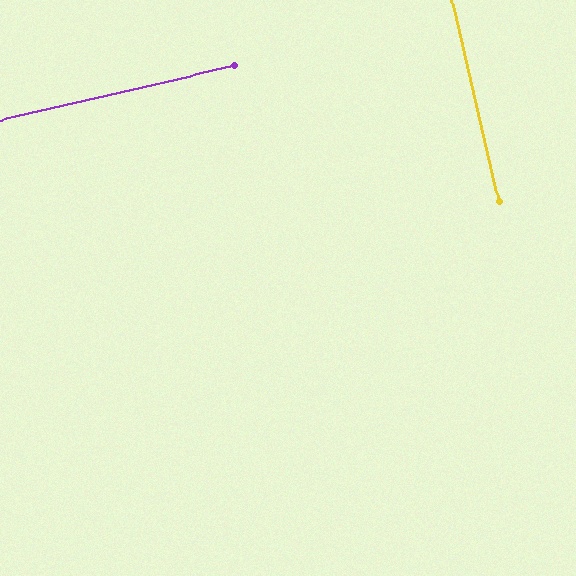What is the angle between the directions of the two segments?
Approximately 90 degrees.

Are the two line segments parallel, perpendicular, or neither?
Perpendicular — they meet at approximately 90°.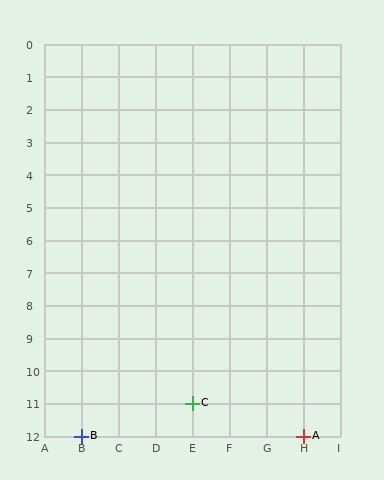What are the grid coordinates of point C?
Point C is at grid coordinates (E, 11).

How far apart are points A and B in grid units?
Points A and B are 6 columns apart.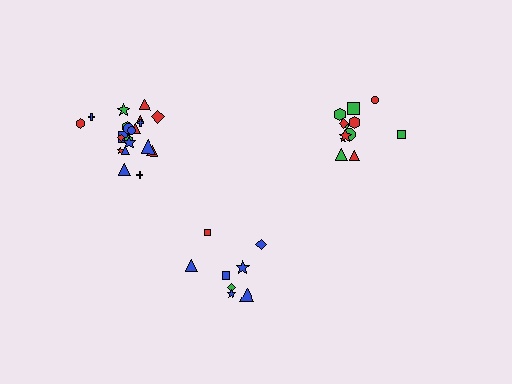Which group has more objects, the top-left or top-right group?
The top-left group.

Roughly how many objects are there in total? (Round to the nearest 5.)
Roughly 40 objects in total.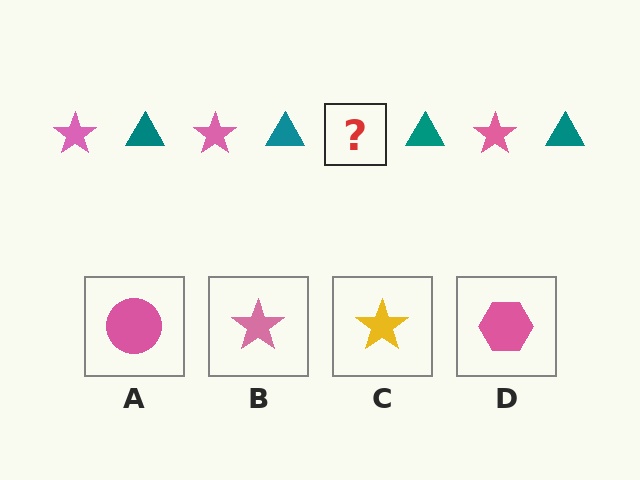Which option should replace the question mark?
Option B.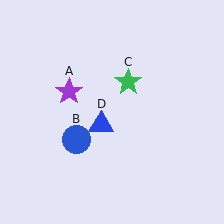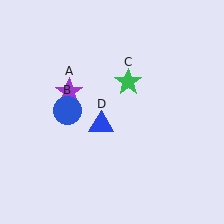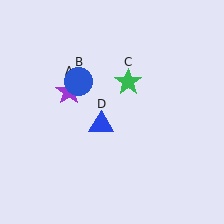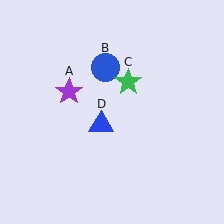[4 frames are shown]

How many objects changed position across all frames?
1 object changed position: blue circle (object B).